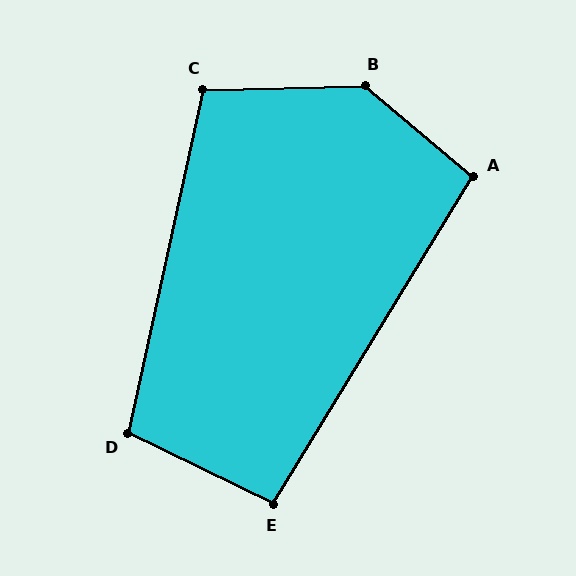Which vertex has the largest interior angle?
B, at approximately 139 degrees.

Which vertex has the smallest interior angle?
E, at approximately 96 degrees.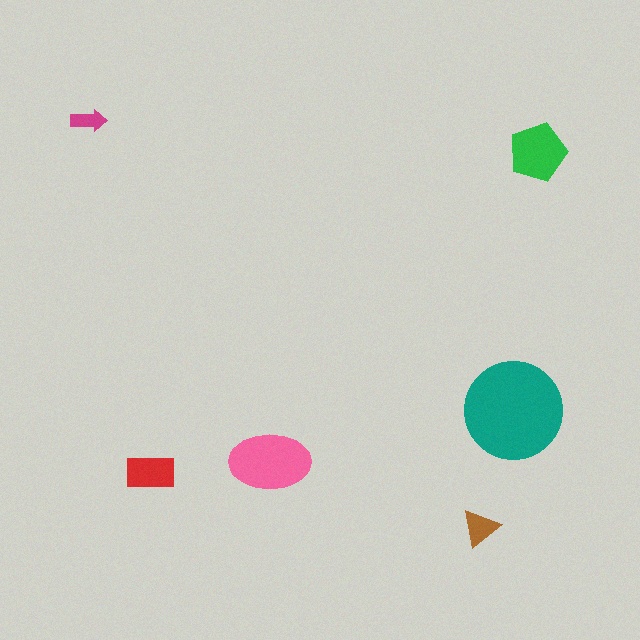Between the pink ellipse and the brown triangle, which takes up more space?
The pink ellipse.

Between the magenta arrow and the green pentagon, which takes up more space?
The green pentagon.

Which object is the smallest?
The magenta arrow.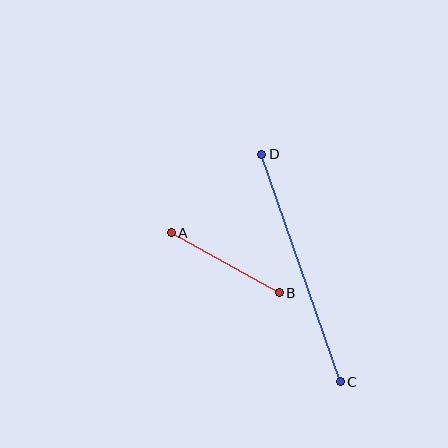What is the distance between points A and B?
The distance is approximately 124 pixels.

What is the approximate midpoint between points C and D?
The midpoint is at approximately (301, 268) pixels.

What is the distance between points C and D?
The distance is approximately 240 pixels.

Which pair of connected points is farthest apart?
Points C and D are farthest apart.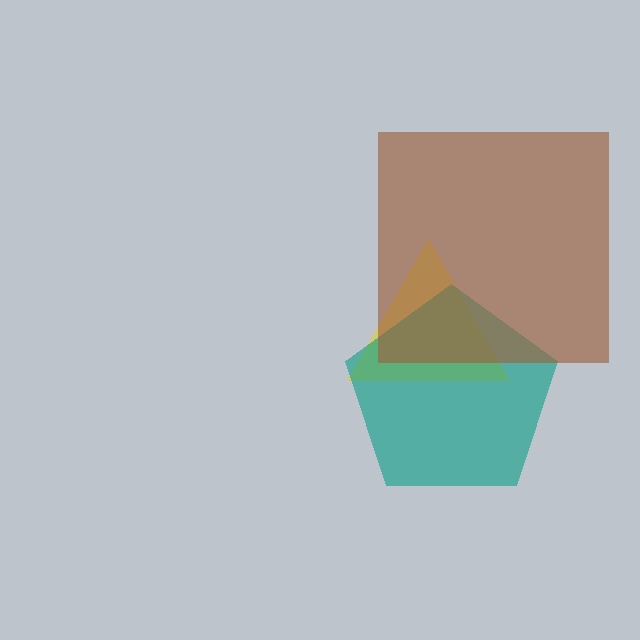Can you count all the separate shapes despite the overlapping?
Yes, there are 3 separate shapes.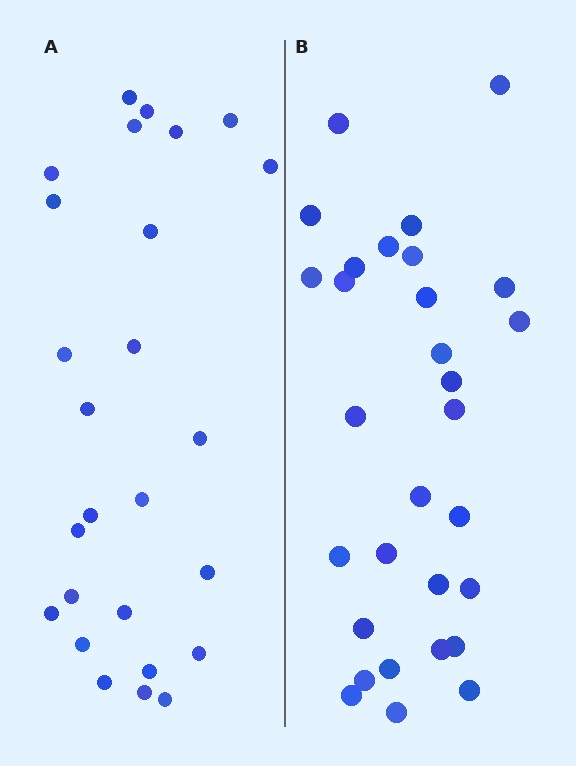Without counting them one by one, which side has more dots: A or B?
Region B (the right region) has more dots.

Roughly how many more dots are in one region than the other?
Region B has about 4 more dots than region A.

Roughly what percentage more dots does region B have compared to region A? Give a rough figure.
About 15% more.